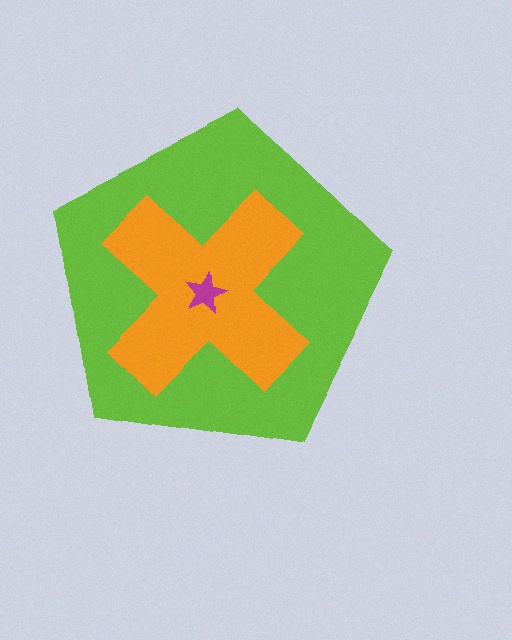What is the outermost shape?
The lime pentagon.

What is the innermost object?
The magenta star.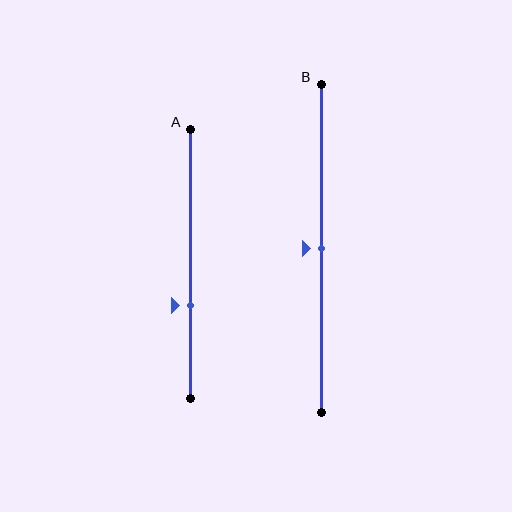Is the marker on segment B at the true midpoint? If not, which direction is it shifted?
Yes, the marker on segment B is at the true midpoint.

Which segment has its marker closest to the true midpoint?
Segment B has its marker closest to the true midpoint.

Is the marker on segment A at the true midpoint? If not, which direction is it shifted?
No, the marker on segment A is shifted downward by about 15% of the segment length.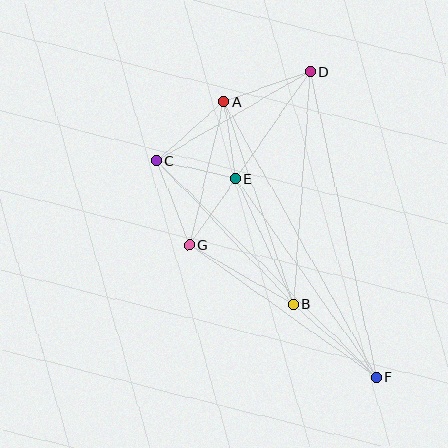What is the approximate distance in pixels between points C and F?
The distance between C and F is approximately 309 pixels.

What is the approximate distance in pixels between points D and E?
The distance between D and E is approximately 130 pixels.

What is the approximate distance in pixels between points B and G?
The distance between B and G is approximately 119 pixels.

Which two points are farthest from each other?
Points A and F are farthest from each other.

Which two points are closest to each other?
Points A and E are closest to each other.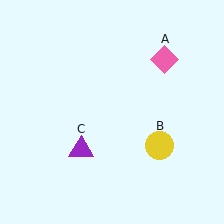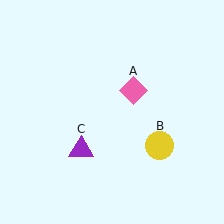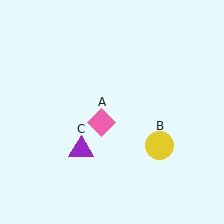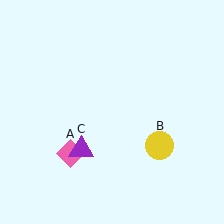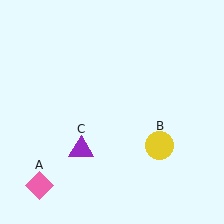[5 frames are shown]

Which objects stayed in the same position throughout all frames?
Yellow circle (object B) and purple triangle (object C) remained stationary.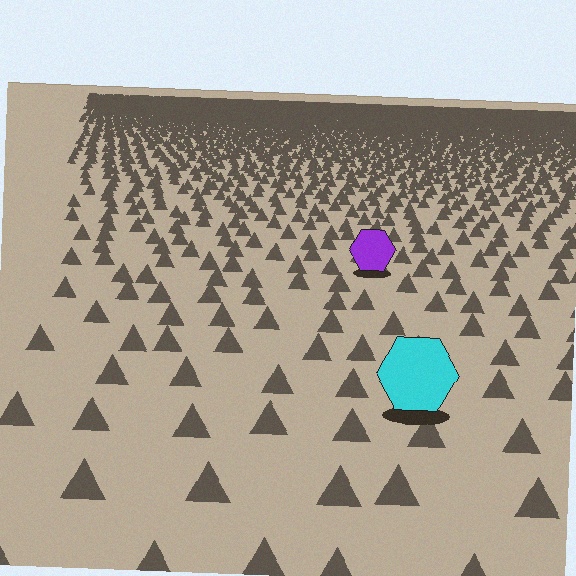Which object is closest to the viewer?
The cyan hexagon is closest. The texture marks near it are larger and more spread out.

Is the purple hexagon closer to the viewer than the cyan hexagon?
No. The cyan hexagon is closer — you can tell from the texture gradient: the ground texture is coarser near it.